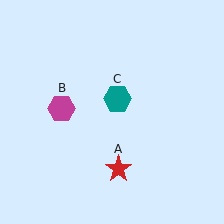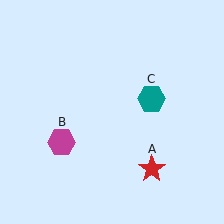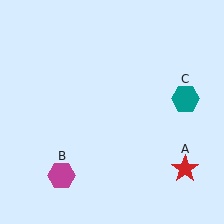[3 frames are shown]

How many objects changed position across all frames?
3 objects changed position: red star (object A), magenta hexagon (object B), teal hexagon (object C).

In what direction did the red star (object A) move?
The red star (object A) moved right.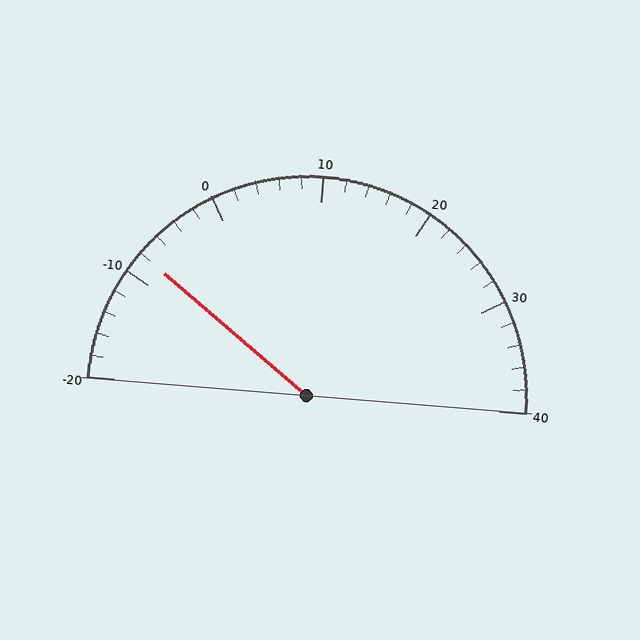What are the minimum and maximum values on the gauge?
The gauge ranges from -20 to 40.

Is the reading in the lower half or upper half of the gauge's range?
The reading is in the lower half of the range (-20 to 40).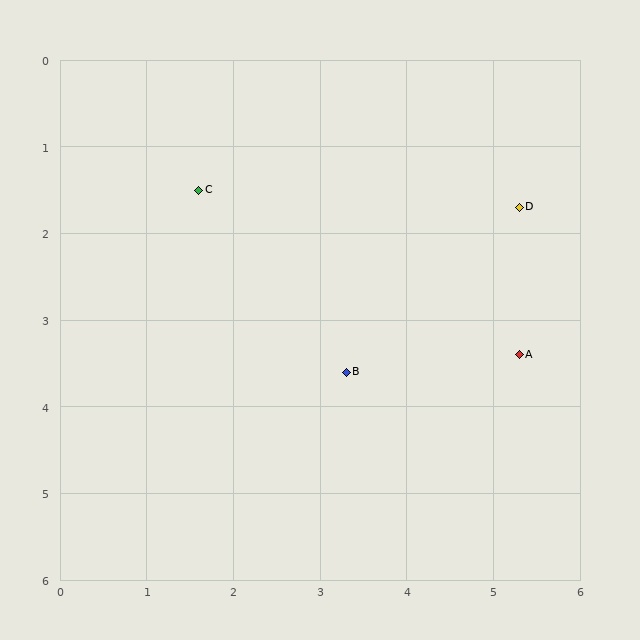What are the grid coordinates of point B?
Point B is at approximately (3.3, 3.6).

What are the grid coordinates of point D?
Point D is at approximately (5.3, 1.7).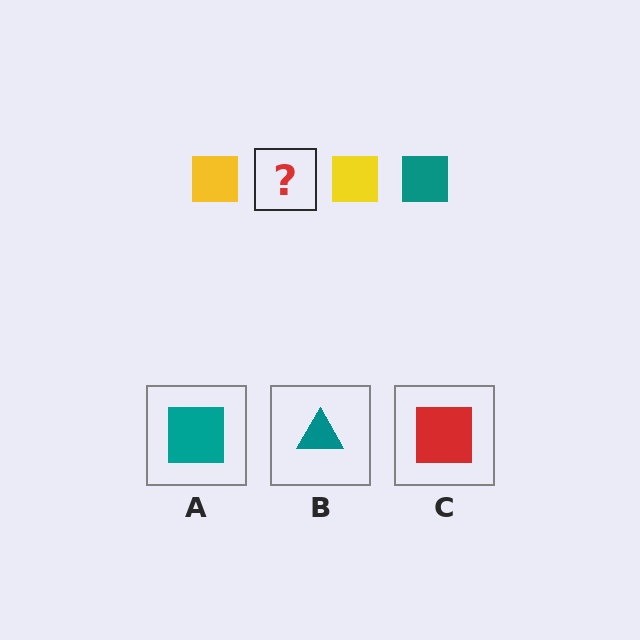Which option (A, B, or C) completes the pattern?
A.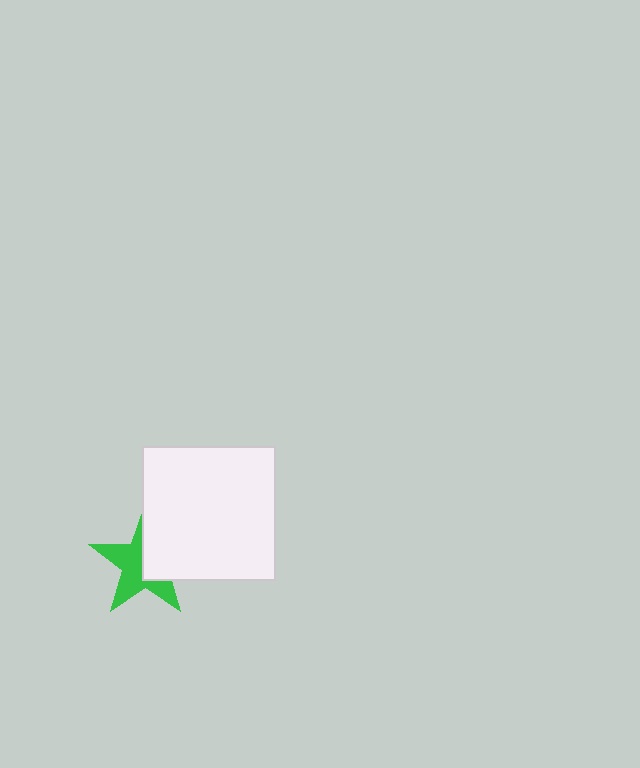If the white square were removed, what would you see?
You would see the complete green star.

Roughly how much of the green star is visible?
About half of it is visible (roughly 55%).